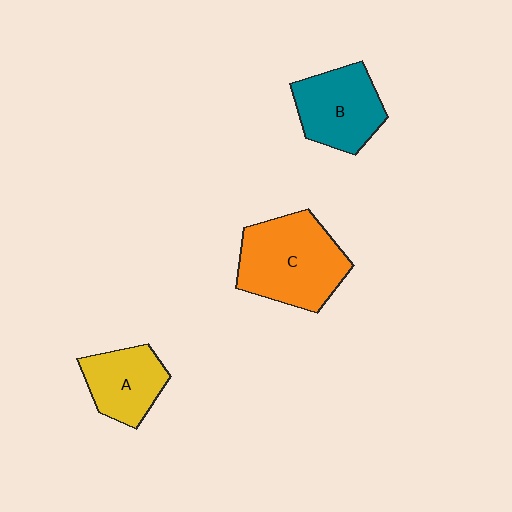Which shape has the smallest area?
Shape A (yellow).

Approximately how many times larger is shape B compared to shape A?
Approximately 1.2 times.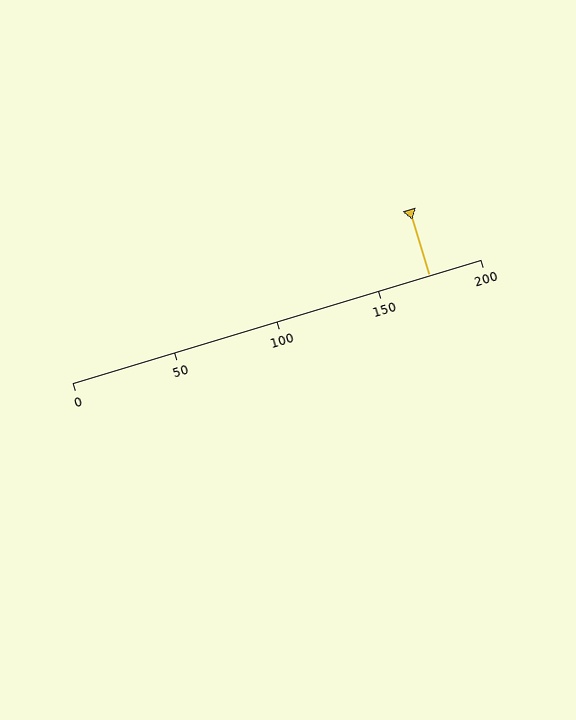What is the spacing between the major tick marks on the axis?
The major ticks are spaced 50 apart.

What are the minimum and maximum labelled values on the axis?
The axis runs from 0 to 200.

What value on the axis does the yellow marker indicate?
The marker indicates approximately 175.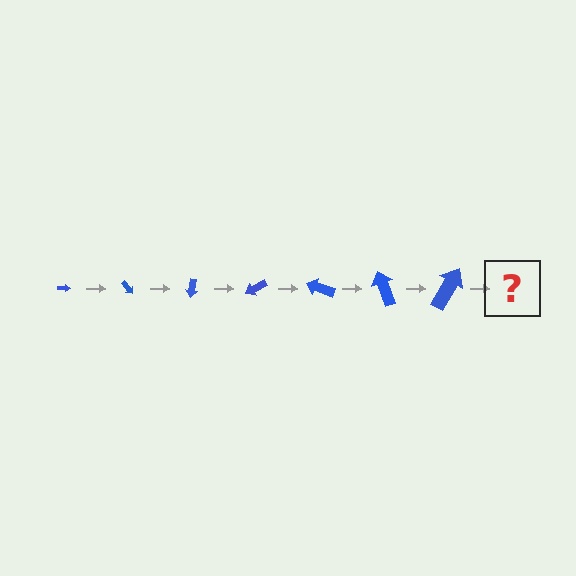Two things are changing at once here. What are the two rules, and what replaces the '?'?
The two rules are that the arrow grows larger each step and it rotates 50 degrees each step. The '?' should be an arrow, larger than the previous one and rotated 350 degrees from the start.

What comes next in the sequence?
The next element should be an arrow, larger than the previous one and rotated 350 degrees from the start.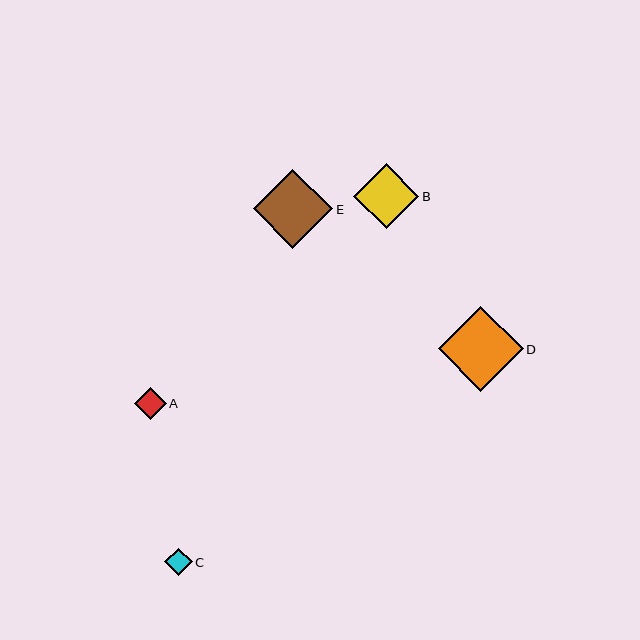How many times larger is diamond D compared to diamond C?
Diamond D is approximately 3.1 times the size of diamond C.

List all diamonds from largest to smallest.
From largest to smallest: D, E, B, A, C.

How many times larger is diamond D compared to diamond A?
Diamond D is approximately 2.6 times the size of diamond A.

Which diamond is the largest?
Diamond D is the largest with a size of approximately 85 pixels.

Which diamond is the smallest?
Diamond C is the smallest with a size of approximately 28 pixels.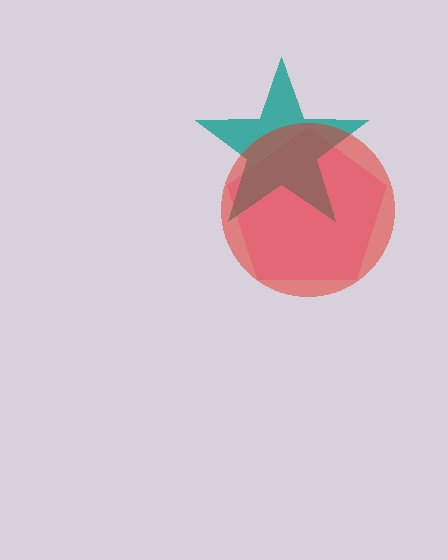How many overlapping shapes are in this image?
There are 3 overlapping shapes in the image.